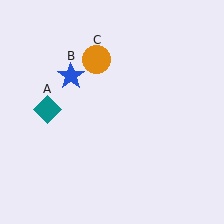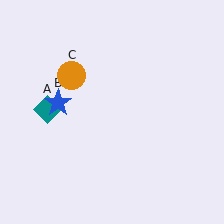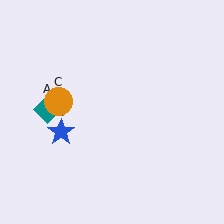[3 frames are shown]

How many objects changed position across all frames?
2 objects changed position: blue star (object B), orange circle (object C).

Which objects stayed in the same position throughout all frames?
Teal diamond (object A) remained stationary.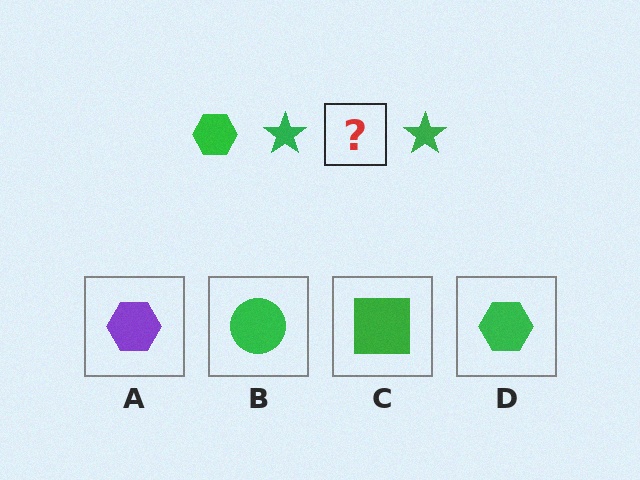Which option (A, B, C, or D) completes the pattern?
D.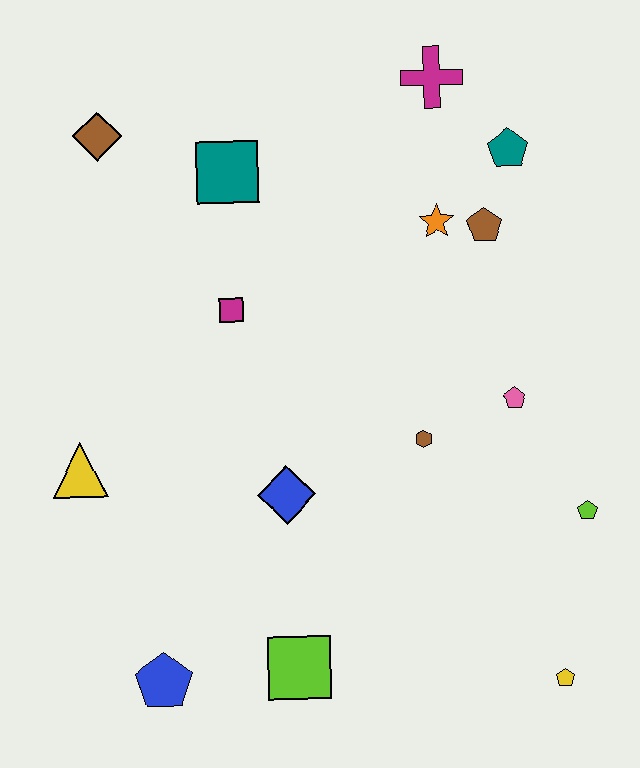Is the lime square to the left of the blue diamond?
No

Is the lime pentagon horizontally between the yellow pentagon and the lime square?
No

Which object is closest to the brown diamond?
The teal square is closest to the brown diamond.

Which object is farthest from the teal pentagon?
The blue pentagon is farthest from the teal pentagon.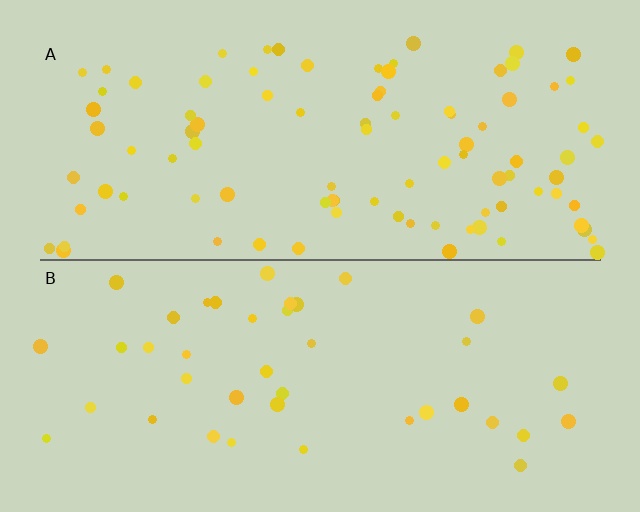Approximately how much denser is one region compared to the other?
Approximately 2.3× — region A over region B.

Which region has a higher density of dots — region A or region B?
A (the top).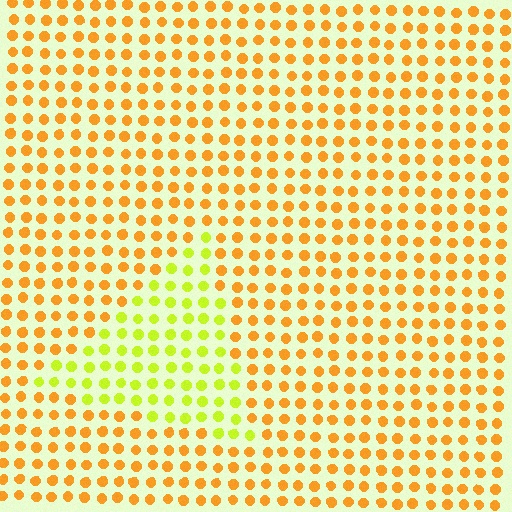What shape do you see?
I see a triangle.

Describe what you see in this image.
The image is filled with small orange elements in a uniform arrangement. A triangle-shaped region is visible where the elements are tinted to a slightly different hue, forming a subtle color boundary.